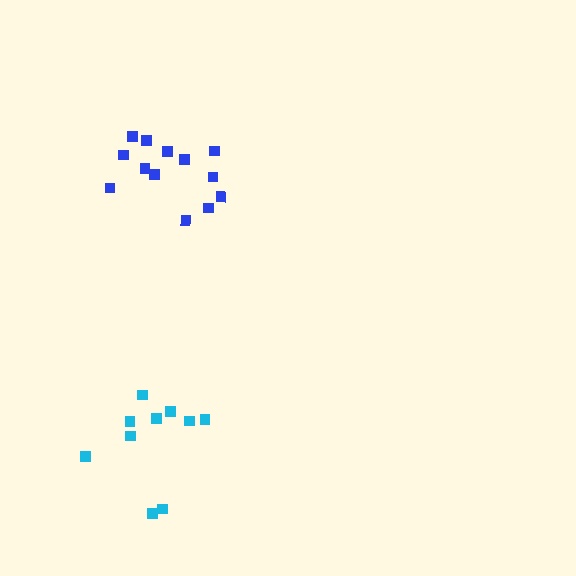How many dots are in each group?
Group 1: 13 dots, Group 2: 10 dots (23 total).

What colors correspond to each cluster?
The clusters are colored: blue, cyan.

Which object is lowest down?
The cyan cluster is bottommost.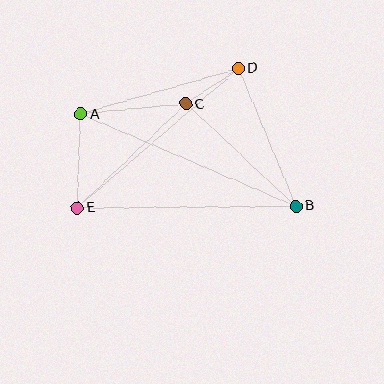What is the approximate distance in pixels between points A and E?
The distance between A and E is approximately 94 pixels.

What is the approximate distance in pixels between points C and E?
The distance between C and E is approximately 150 pixels.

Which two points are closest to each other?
Points C and D are closest to each other.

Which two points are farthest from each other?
Points A and B are farthest from each other.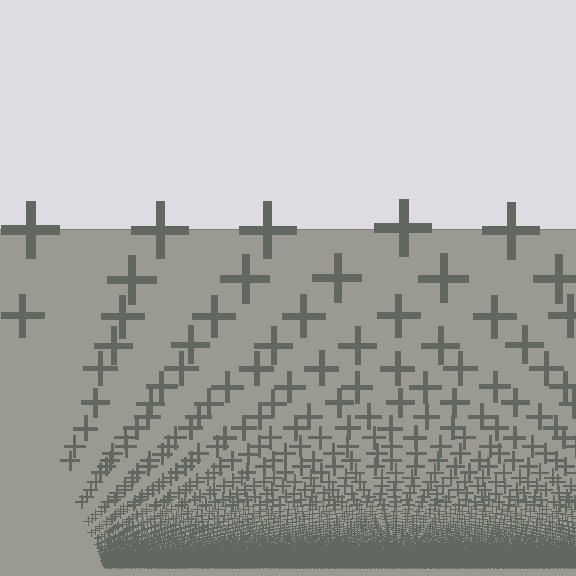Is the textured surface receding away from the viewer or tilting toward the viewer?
The surface appears to tilt toward the viewer. Texture elements get larger and sparser toward the top.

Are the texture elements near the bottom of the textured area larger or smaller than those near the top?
Smaller. The gradient is inverted — elements near the bottom are smaller and denser.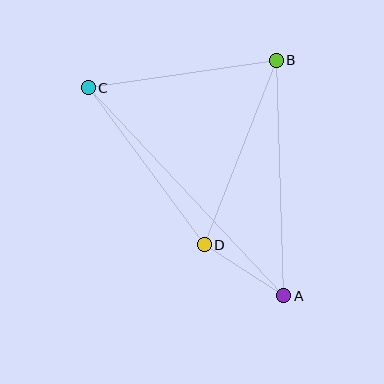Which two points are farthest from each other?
Points A and C are farthest from each other.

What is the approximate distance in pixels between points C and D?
The distance between C and D is approximately 195 pixels.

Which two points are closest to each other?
Points A and D are closest to each other.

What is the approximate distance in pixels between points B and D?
The distance between B and D is approximately 198 pixels.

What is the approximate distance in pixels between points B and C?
The distance between B and C is approximately 190 pixels.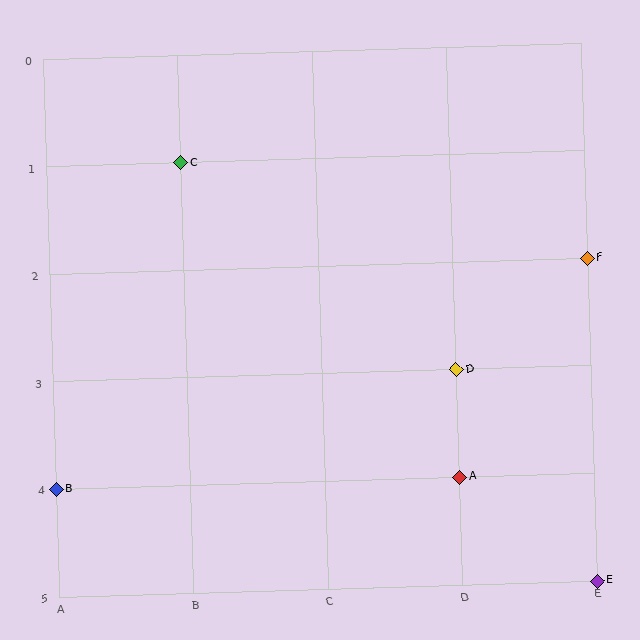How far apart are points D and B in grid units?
Points D and B are 3 columns and 1 row apart (about 3.2 grid units diagonally).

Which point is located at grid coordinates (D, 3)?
Point D is at (D, 3).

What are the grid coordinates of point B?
Point B is at grid coordinates (A, 4).